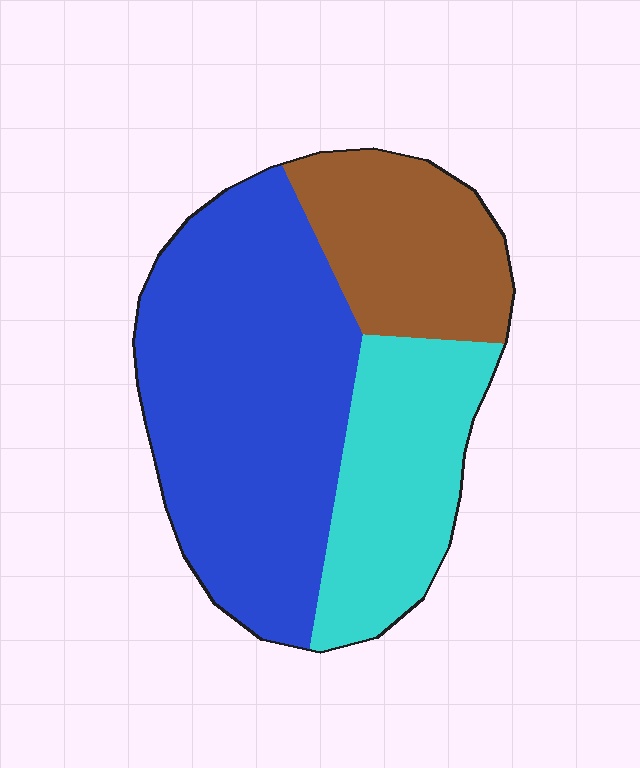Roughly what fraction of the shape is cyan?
Cyan covers around 25% of the shape.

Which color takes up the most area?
Blue, at roughly 55%.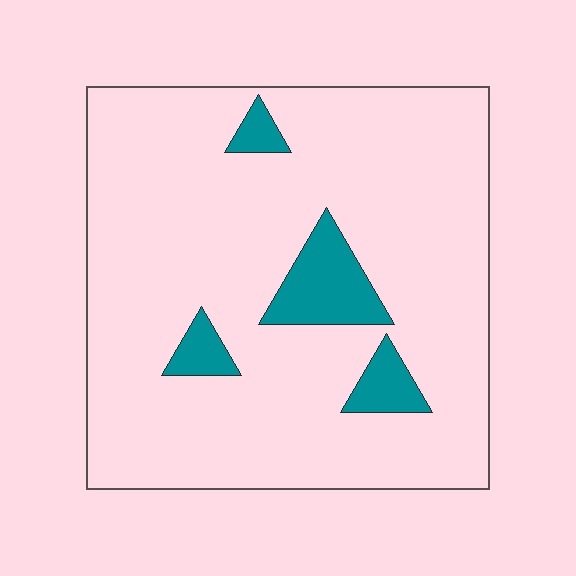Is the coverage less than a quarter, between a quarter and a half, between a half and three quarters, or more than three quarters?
Less than a quarter.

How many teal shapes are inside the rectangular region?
4.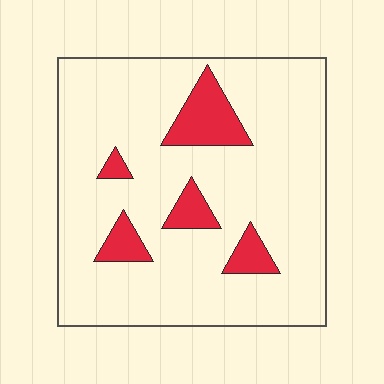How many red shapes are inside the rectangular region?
5.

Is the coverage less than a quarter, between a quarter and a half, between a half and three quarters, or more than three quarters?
Less than a quarter.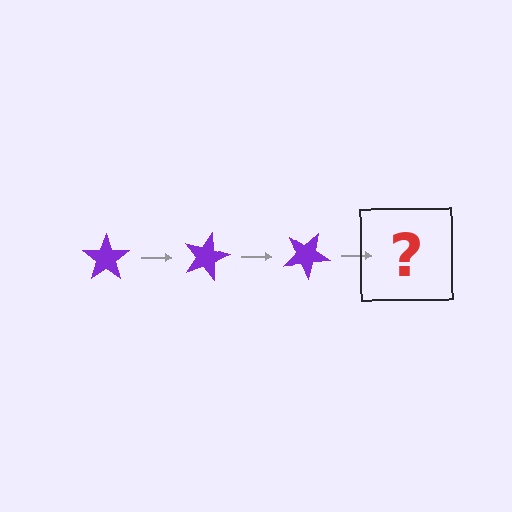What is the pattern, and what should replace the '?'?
The pattern is that the star rotates 15 degrees each step. The '?' should be a purple star rotated 45 degrees.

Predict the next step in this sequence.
The next step is a purple star rotated 45 degrees.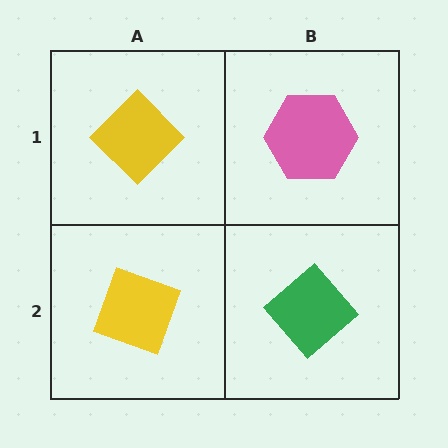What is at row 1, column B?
A pink hexagon.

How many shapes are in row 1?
2 shapes.